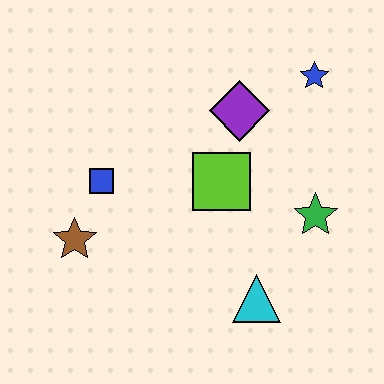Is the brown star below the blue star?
Yes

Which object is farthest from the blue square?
The blue star is farthest from the blue square.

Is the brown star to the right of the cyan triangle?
No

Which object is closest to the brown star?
The blue square is closest to the brown star.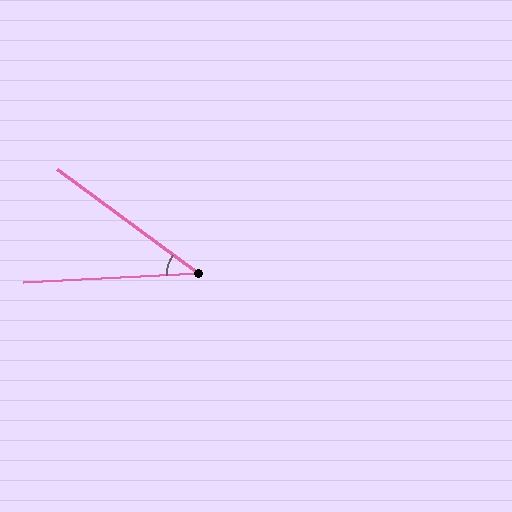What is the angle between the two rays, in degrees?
Approximately 39 degrees.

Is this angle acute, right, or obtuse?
It is acute.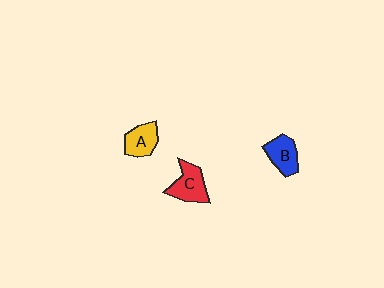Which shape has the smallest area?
Shape A (yellow).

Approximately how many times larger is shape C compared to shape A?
Approximately 1.2 times.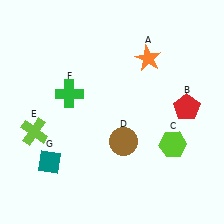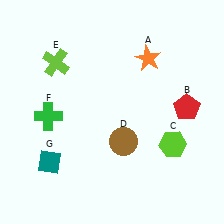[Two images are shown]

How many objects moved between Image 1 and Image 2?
2 objects moved between the two images.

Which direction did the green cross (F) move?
The green cross (F) moved down.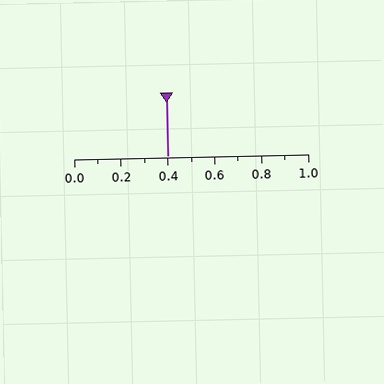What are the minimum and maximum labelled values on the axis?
The axis runs from 0.0 to 1.0.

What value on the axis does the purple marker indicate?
The marker indicates approximately 0.4.